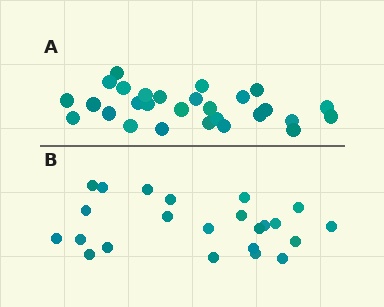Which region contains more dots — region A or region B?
Region A (the top region) has more dots.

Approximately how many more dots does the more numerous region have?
Region A has about 5 more dots than region B.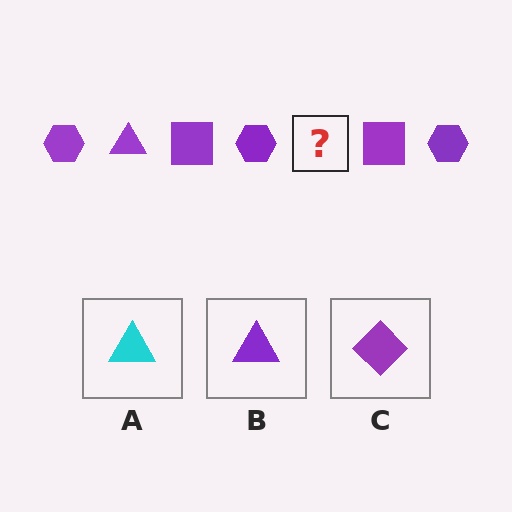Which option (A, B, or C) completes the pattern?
B.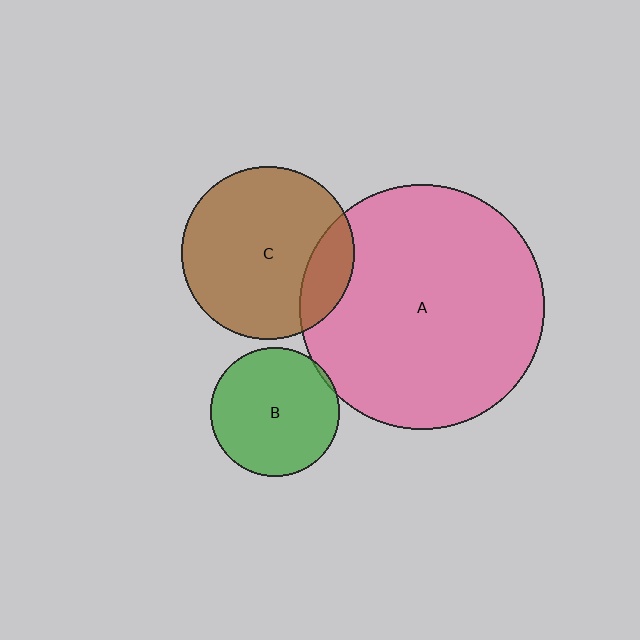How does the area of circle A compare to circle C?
Approximately 2.0 times.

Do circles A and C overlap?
Yes.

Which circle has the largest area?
Circle A (pink).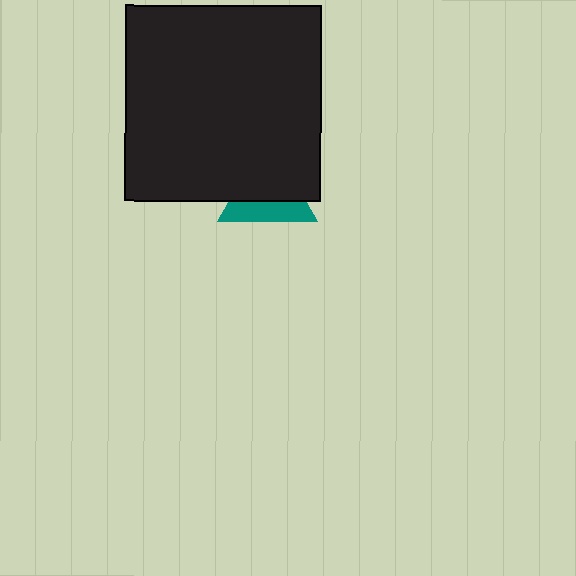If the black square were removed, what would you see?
You would see the complete teal triangle.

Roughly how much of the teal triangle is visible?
A small part of it is visible (roughly 41%).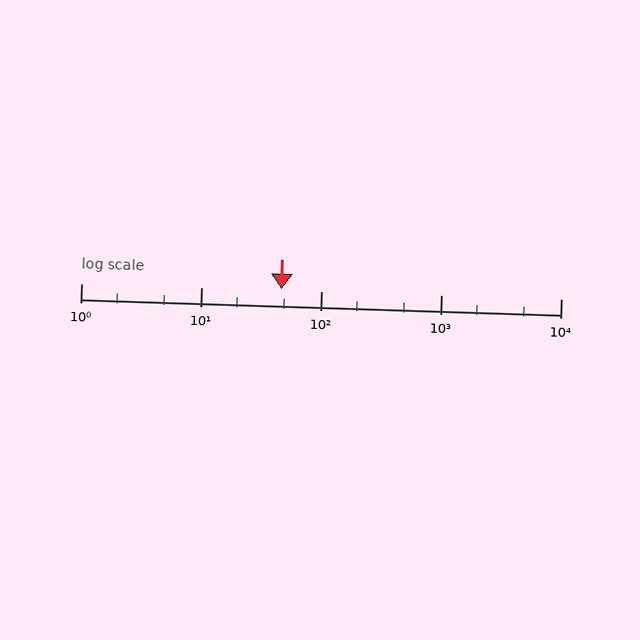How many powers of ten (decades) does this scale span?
The scale spans 4 decades, from 1 to 10000.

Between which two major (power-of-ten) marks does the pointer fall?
The pointer is between 10 and 100.